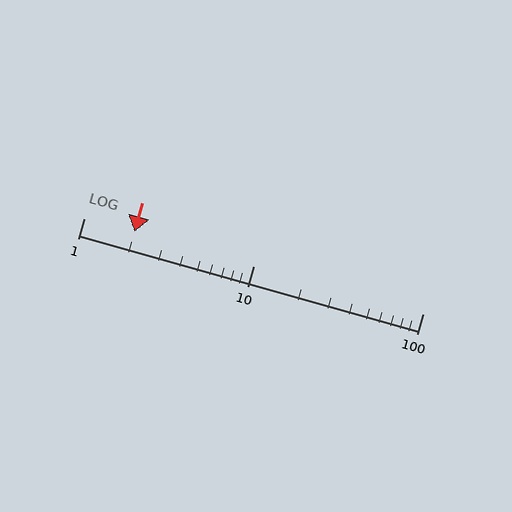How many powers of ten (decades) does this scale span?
The scale spans 2 decades, from 1 to 100.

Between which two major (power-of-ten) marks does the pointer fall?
The pointer is between 1 and 10.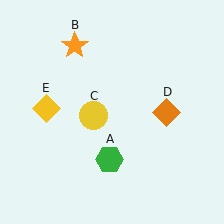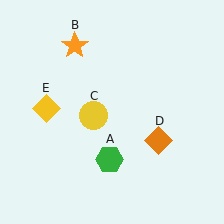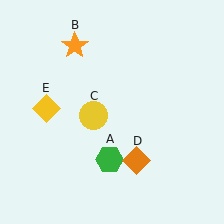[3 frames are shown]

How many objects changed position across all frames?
1 object changed position: orange diamond (object D).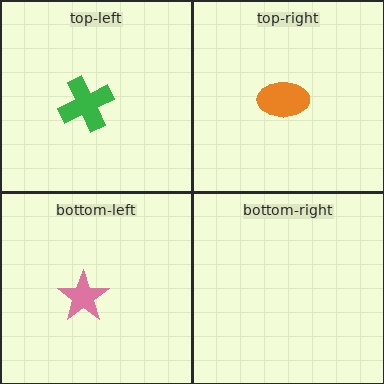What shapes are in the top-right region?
The orange ellipse.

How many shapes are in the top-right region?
1.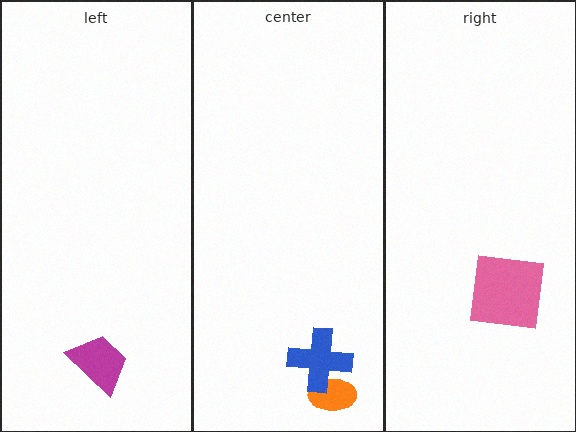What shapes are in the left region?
The magenta trapezoid.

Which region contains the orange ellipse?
The center region.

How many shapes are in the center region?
2.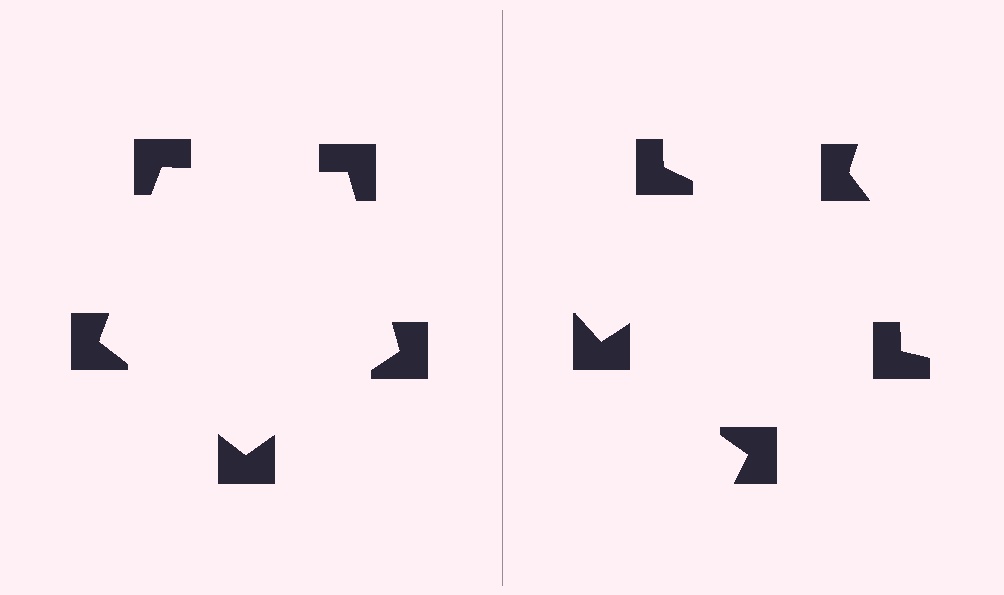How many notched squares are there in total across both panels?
10 — 5 on each side.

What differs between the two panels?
The notched squares are positioned identically on both sides; only the wedge orientations differ. On the left they align to a pentagon; on the right they are misaligned.